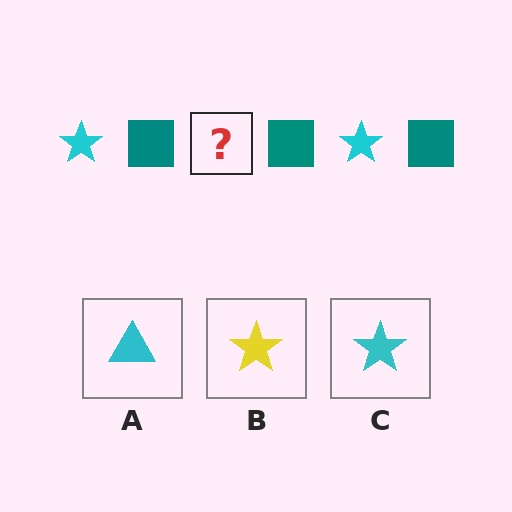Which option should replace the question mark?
Option C.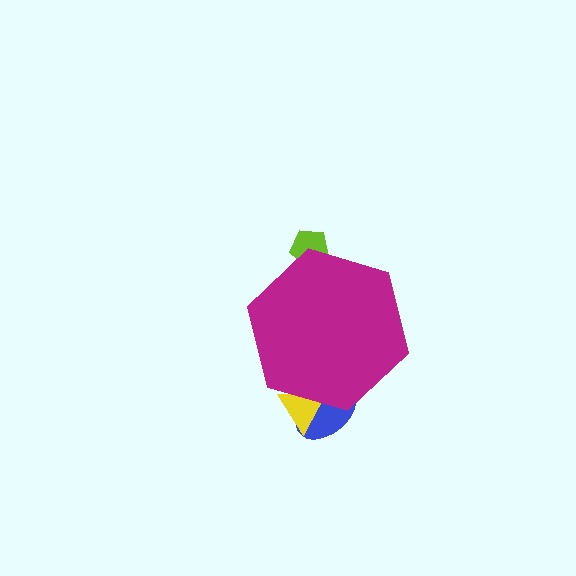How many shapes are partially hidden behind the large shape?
3 shapes are partially hidden.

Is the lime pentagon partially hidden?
Yes, the lime pentagon is partially hidden behind the magenta hexagon.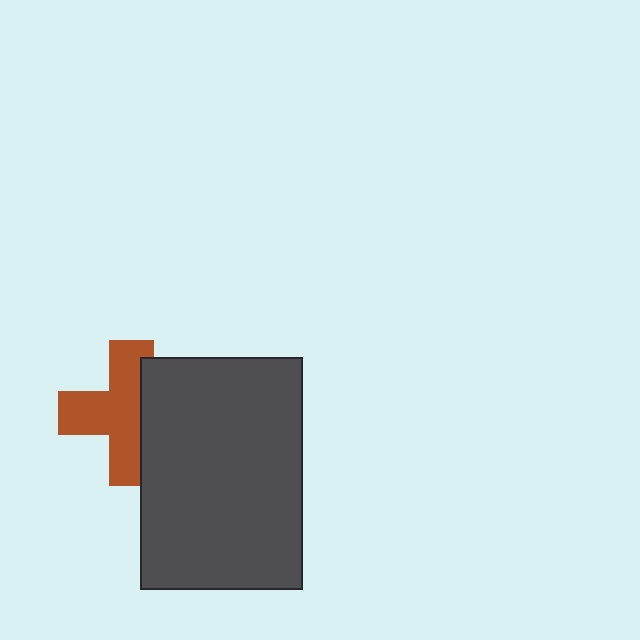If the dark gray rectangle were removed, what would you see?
You would see the complete brown cross.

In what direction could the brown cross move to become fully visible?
The brown cross could move left. That would shift it out from behind the dark gray rectangle entirely.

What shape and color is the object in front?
The object in front is a dark gray rectangle.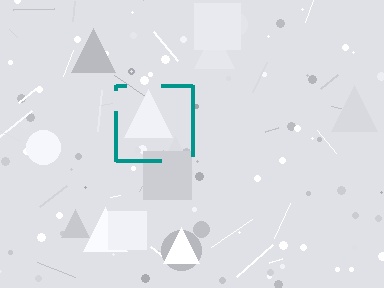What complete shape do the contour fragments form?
The contour fragments form a square.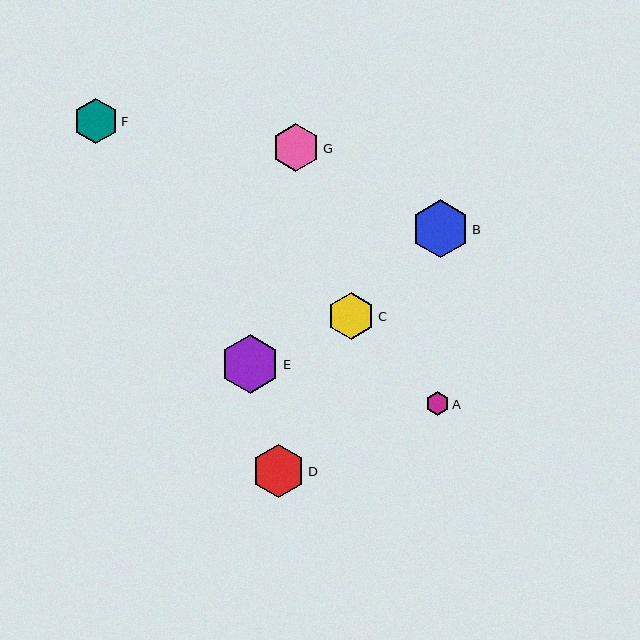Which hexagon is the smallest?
Hexagon A is the smallest with a size of approximately 24 pixels.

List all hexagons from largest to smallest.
From largest to smallest: E, B, D, G, C, F, A.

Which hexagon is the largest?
Hexagon E is the largest with a size of approximately 59 pixels.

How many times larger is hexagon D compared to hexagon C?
Hexagon D is approximately 1.1 times the size of hexagon C.